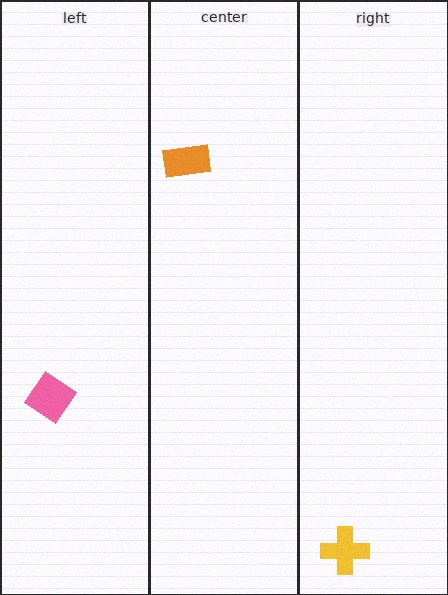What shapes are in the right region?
The yellow cross.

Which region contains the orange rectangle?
The center region.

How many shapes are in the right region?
1.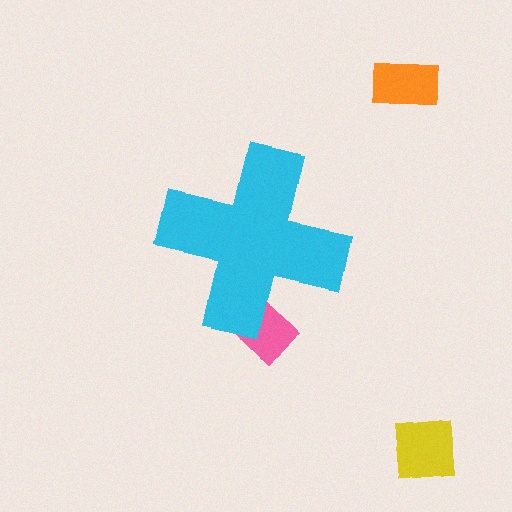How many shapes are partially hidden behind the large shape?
1 shape is partially hidden.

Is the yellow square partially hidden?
No, the yellow square is fully visible.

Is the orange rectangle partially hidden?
No, the orange rectangle is fully visible.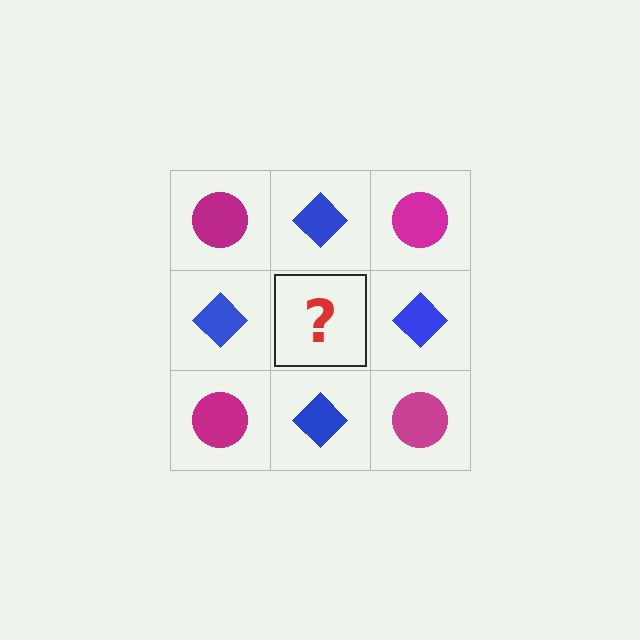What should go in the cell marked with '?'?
The missing cell should contain a magenta circle.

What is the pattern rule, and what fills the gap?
The rule is that it alternates magenta circle and blue diamond in a checkerboard pattern. The gap should be filled with a magenta circle.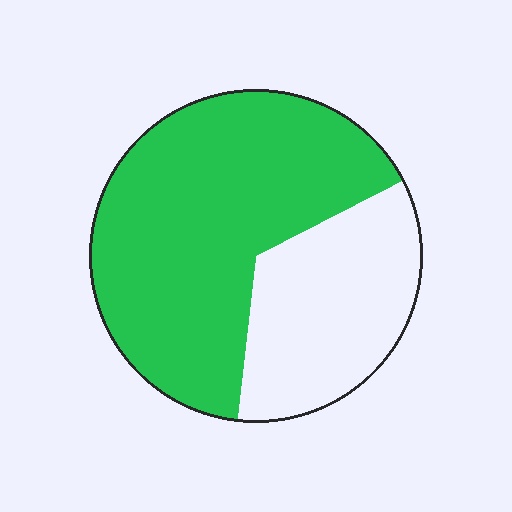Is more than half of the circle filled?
Yes.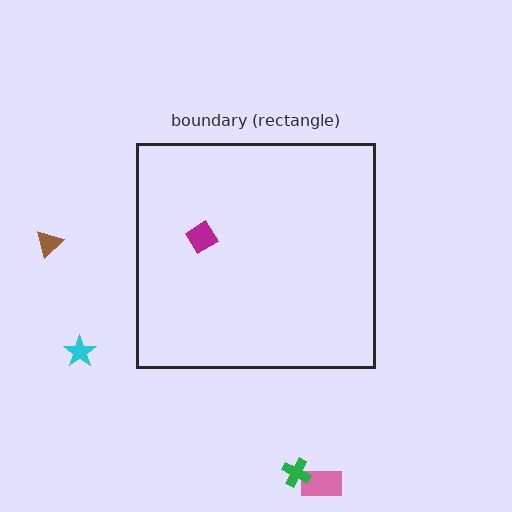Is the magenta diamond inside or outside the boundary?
Inside.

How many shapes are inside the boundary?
1 inside, 4 outside.